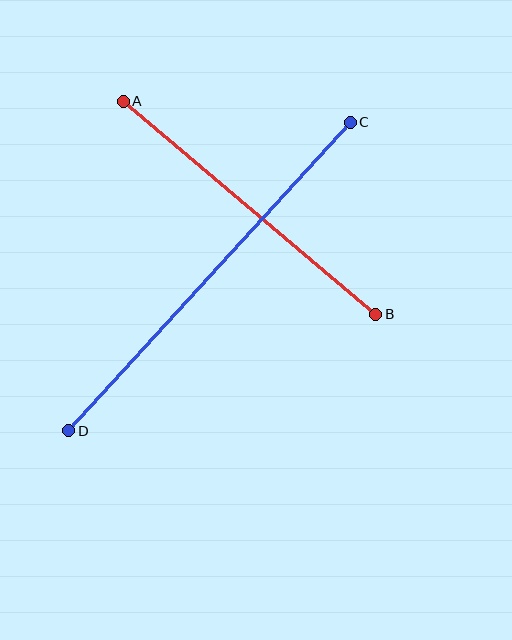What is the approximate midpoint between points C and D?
The midpoint is at approximately (209, 276) pixels.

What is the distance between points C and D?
The distance is approximately 418 pixels.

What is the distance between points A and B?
The distance is approximately 330 pixels.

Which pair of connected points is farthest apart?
Points C and D are farthest apart.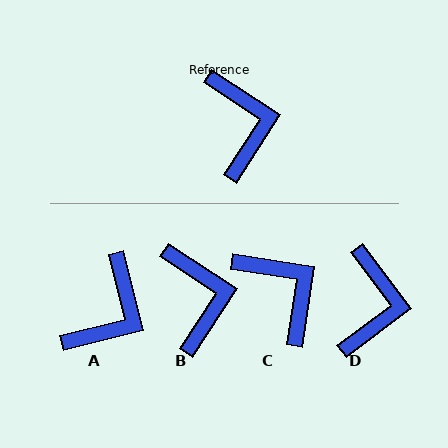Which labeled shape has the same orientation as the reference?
B.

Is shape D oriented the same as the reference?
No, it is off by about 20 degrees.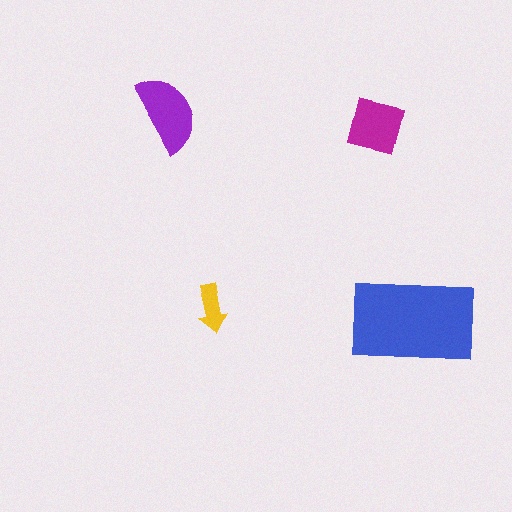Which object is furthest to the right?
The blue rectangle is rightmost.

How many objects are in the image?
There are 4 objects in the image.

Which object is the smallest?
The yellow arrow.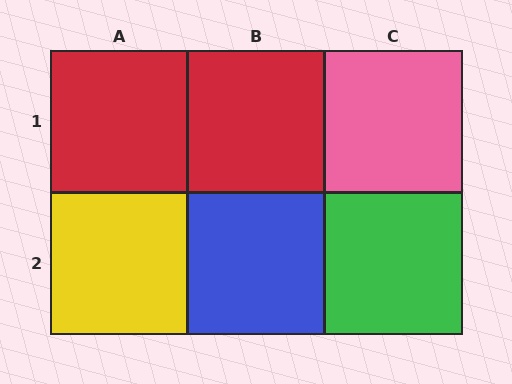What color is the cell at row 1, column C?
Pink.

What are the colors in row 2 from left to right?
Yellow, blue, green.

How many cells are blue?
1 cell is blue.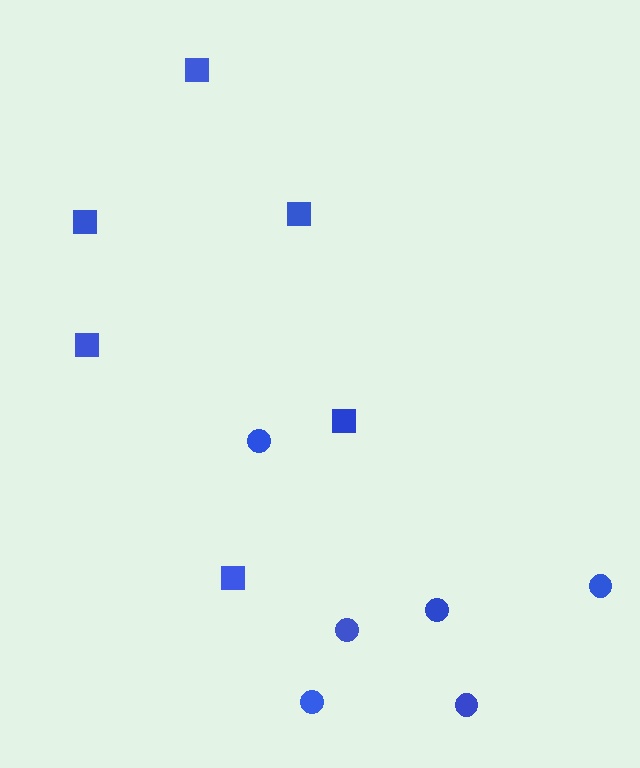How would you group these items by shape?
There are 2 groups: one group of squares (6) and one group of circles (6).